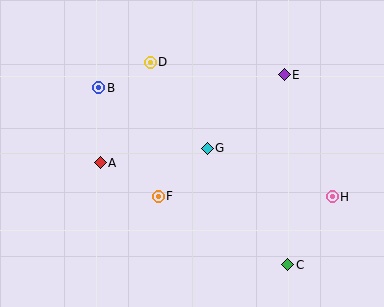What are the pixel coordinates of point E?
Point E is at (284, 75).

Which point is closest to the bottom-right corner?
Point C is closest to the bottom-right corner.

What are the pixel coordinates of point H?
Point H is at (332, 197).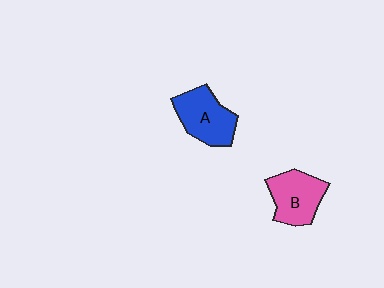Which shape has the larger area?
Shape A (blue).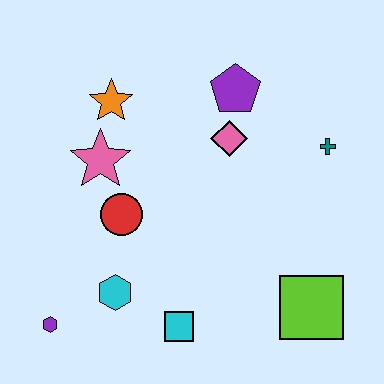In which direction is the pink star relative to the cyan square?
The pink star is above the cyan square.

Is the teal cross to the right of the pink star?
Yes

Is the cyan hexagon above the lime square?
Yes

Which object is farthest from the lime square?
The orange star is farthest from the lime square.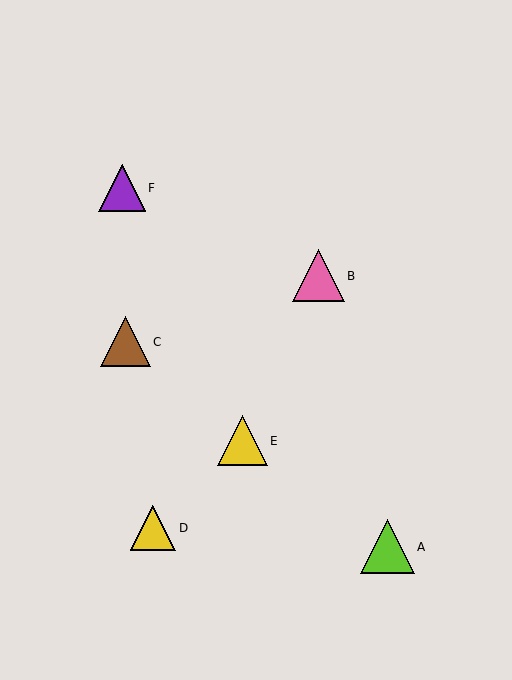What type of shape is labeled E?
Shape E is a yellow triangle.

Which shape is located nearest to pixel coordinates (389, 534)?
The lime triangle (labeled A) at (387, 547) is nearest to that location.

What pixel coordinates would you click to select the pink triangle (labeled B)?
Click at (318, 276) to select the pink triangle B.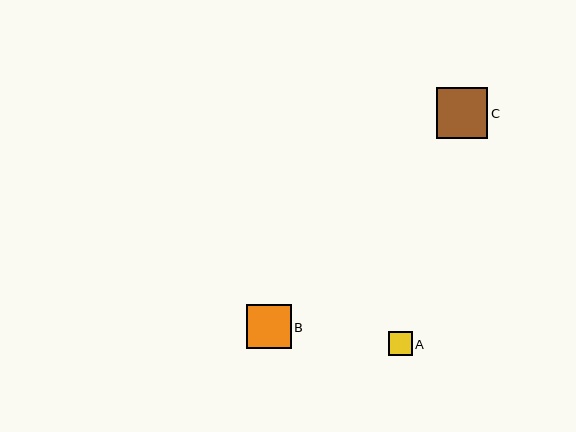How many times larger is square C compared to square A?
Square C is approximately 2.1 times the size of square A.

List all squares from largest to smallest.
From largest to smallest: C, B, A.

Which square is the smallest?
Square A is the smallest with a size of approximately 24 pixels.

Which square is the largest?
Square C is the largest with a size of approximately 51 pixels.